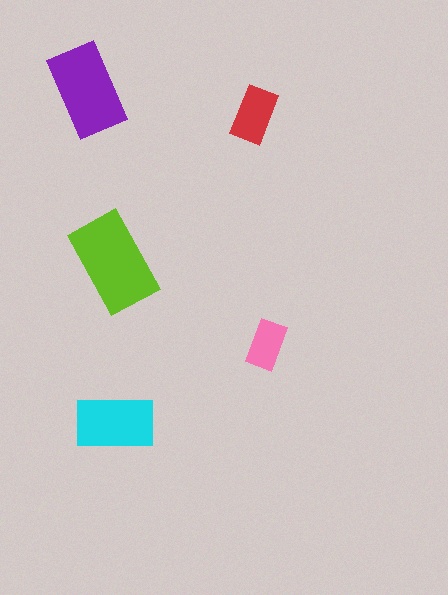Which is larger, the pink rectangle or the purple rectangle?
The purple one.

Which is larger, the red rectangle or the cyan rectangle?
The cyan one.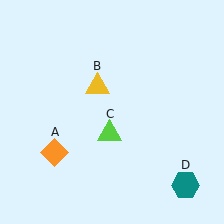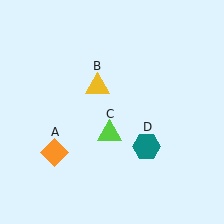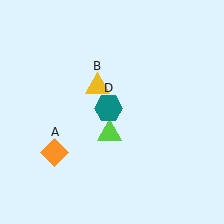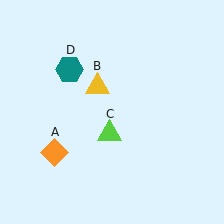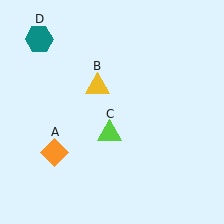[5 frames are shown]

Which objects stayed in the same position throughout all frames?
Orange diamond (object A) and yellow triangle (object B) and lime triangle (object C) remained stationary.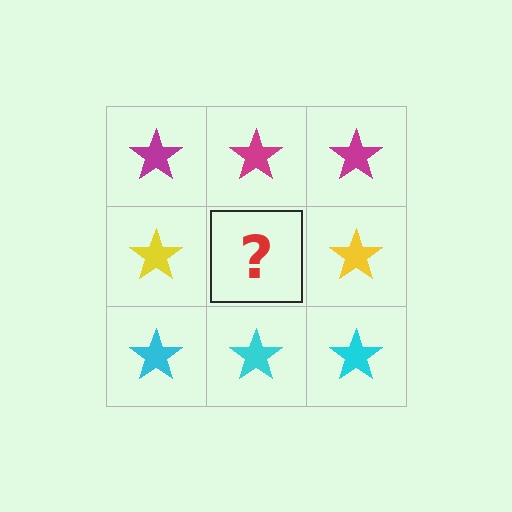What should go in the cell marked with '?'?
The missing cell should contain a yellow star.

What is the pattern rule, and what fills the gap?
The rule is that each row has a consistent color. The gap should be filled with a yellow star.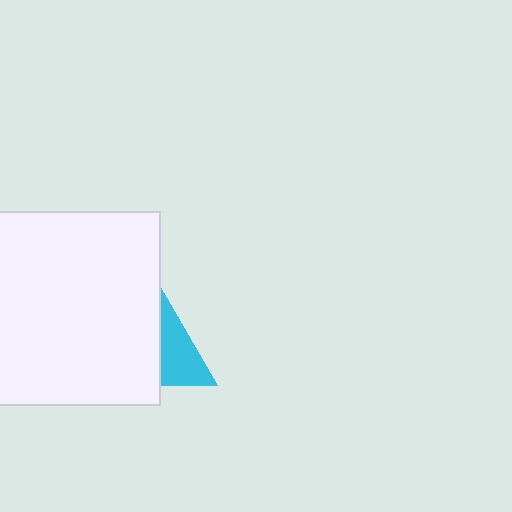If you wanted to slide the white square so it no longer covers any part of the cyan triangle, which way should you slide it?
Slide it left — that is the most direct way to separate the two shapes.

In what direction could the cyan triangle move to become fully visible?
The cyan triangle could move right. That would shift it out from behind the white square entirely.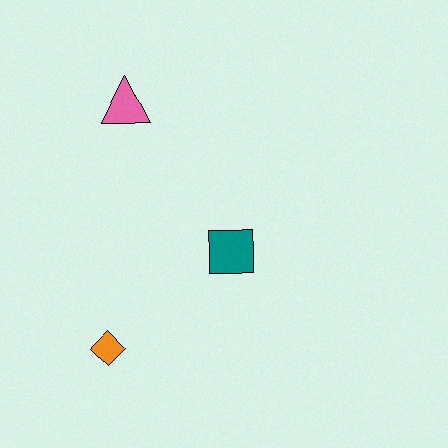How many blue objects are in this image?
There are no blue objects.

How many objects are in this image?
There are 3 objects.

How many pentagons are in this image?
There are no pentagons.